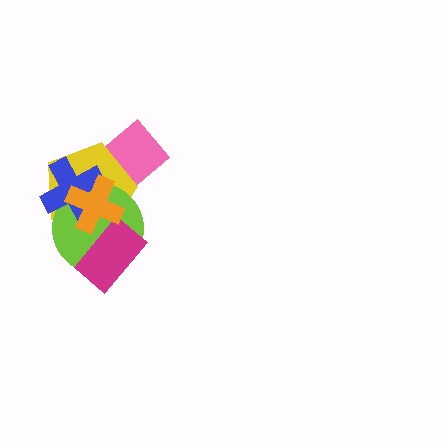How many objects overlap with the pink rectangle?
4 objects overlap with the pink rectangle.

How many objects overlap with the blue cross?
4 objects overlap with the blue cross.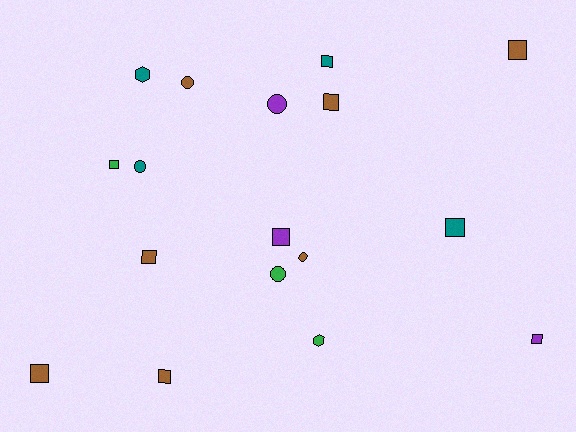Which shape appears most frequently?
Square, with 10 objects.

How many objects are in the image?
There are 17 objects.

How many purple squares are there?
There are 2 purple squares.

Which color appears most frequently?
Brown, with 7 objects.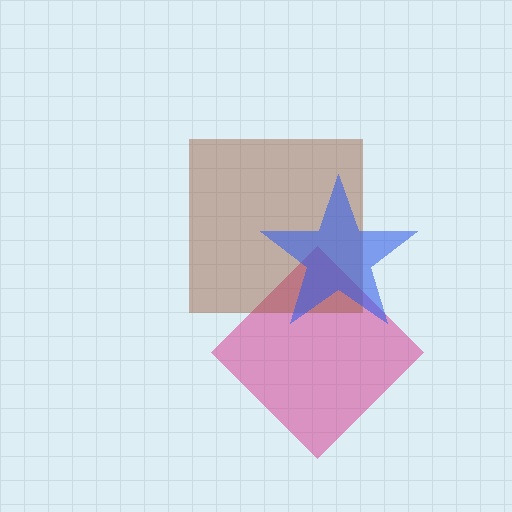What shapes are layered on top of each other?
The layered shapes are: a magenta diamond, a brown square, a blue star.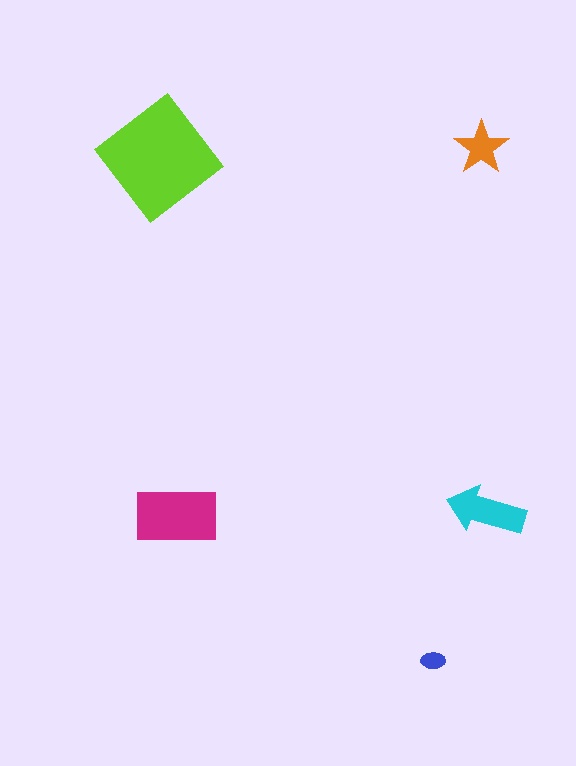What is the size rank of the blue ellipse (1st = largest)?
5th.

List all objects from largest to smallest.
The lime diamond, the magenta rectangle, the cyan arrow, the orange star, the blue ellipse.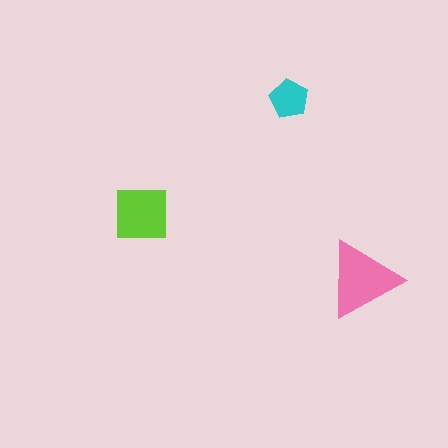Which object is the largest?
The pink triangle.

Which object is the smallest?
The cyan pentagon.